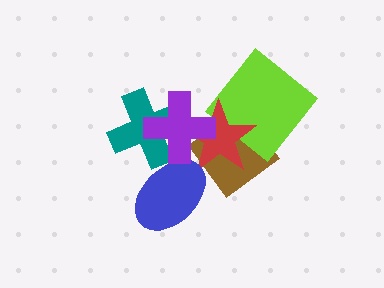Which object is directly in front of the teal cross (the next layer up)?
The blue ellipse is directly in front of the teal cross.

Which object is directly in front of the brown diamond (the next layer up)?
The lime diamond is directly in front of the brown diamond.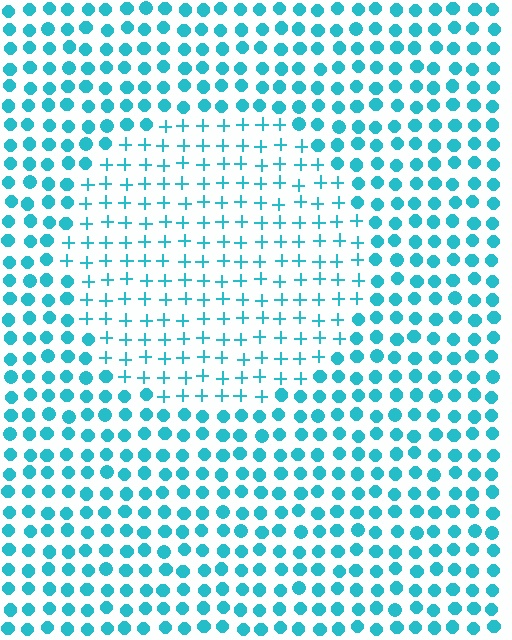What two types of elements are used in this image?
The image uses plus signs inside the circle region and circles outside it.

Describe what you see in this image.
The image is filled with small cyan elements arranged in a uniform grid. A circle-shaped region contains plus signs, while the surrounding area contains circles. The boundary is defined purely by the change in element shape.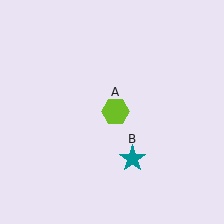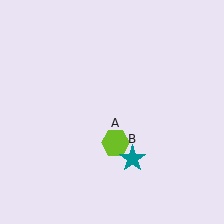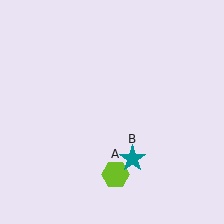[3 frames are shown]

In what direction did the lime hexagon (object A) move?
The lime hexagon (object A) moved down.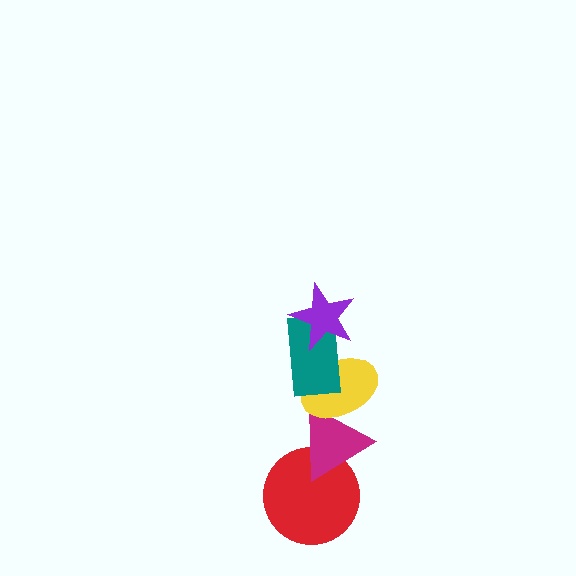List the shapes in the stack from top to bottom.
From top to bottom: the purple star, the teal rectangle, the yellow ellipse, the magenta triangle, the red circle.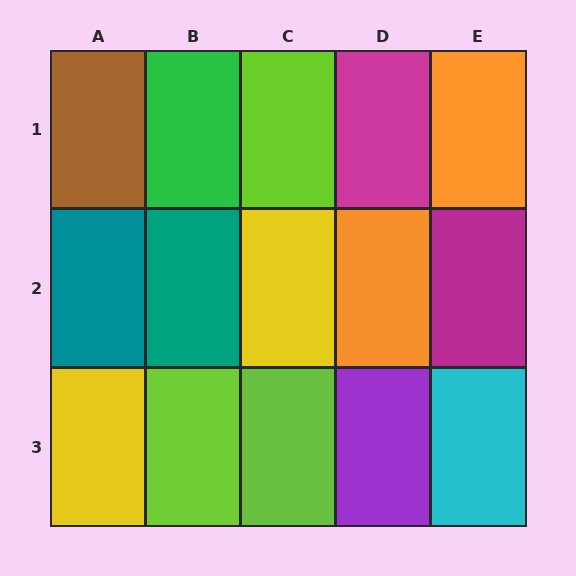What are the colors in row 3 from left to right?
Yellow, lime, lime, purple, cyan.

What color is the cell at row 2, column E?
Magenta.